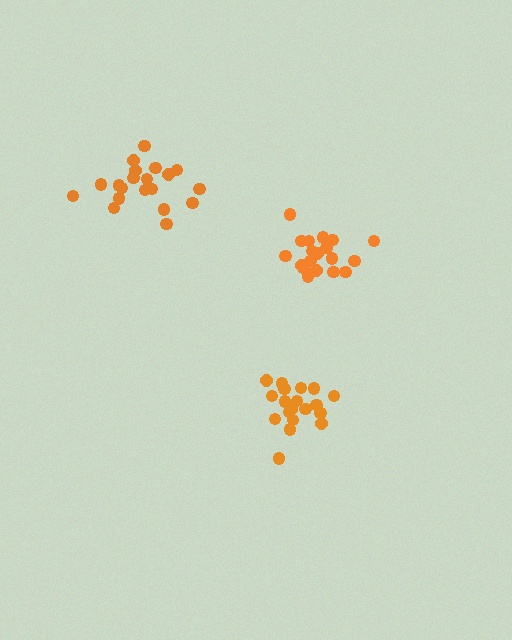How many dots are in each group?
Group 1: 19 dots, Group 2: 21 dots, Group 3: 19 dots (59 total).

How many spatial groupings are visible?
There are 3 spatial groupings.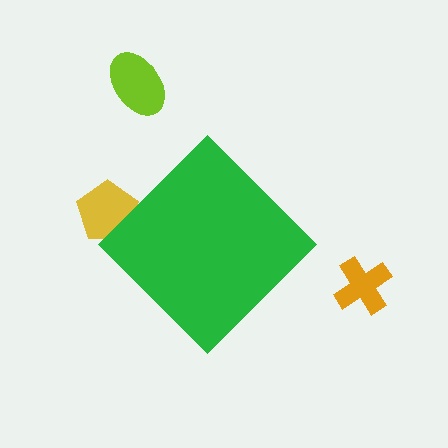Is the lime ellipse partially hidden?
No, the lime ellipse is fully visible.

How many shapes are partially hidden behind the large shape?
1 shape is partially hidden.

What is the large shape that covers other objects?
A green diamond.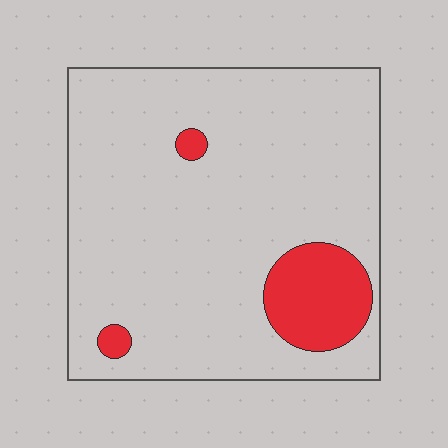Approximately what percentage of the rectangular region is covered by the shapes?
Approximately 10%.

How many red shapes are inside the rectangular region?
3.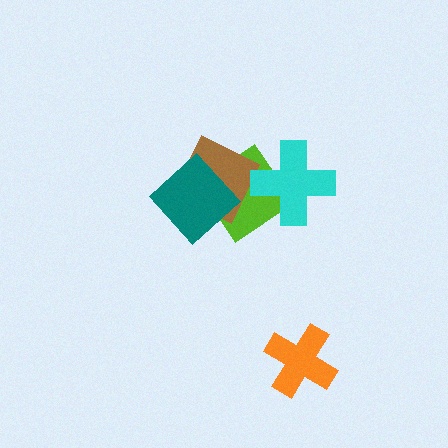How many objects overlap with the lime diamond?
3 objects overlap with the lime diamond.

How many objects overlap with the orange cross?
0 objects overlap with the orange cross.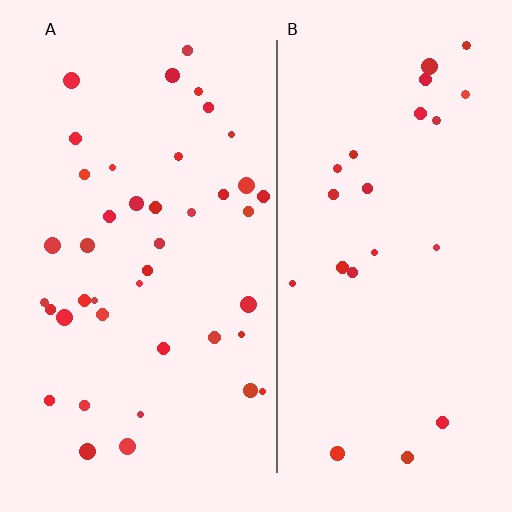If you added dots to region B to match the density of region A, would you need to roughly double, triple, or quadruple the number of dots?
Approximately double.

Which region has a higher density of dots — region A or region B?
A (the left).